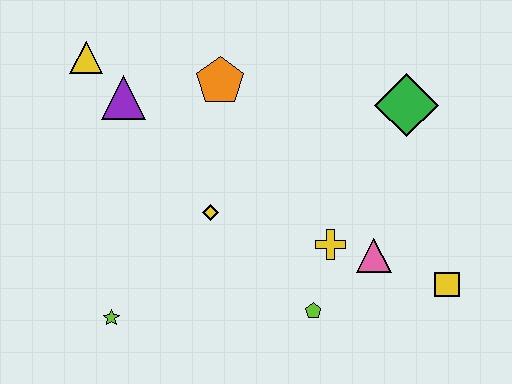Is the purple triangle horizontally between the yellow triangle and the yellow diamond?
Yes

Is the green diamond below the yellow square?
No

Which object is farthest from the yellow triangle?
The yellow square is farthest from the yellow triangle.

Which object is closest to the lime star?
The yellow diamond is closest to the lime star.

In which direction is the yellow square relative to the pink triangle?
The yellow square is to the right of the pink triangle.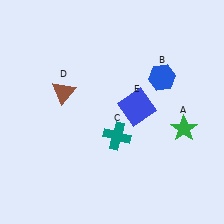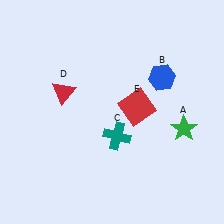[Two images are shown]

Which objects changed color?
D changed from brown to red. E changed from blue to red.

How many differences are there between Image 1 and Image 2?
There are 2 differences between the two images.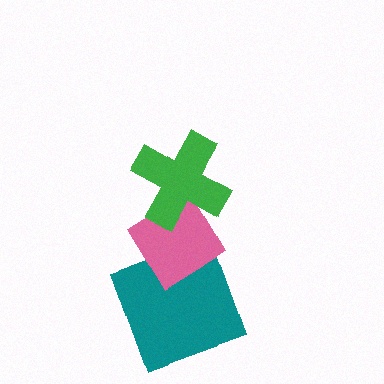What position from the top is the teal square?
The teal square is 3rd from the top.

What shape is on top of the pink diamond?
The green cross is on top of the pink diamond.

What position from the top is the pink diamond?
The pink diamond is 2nd from the top.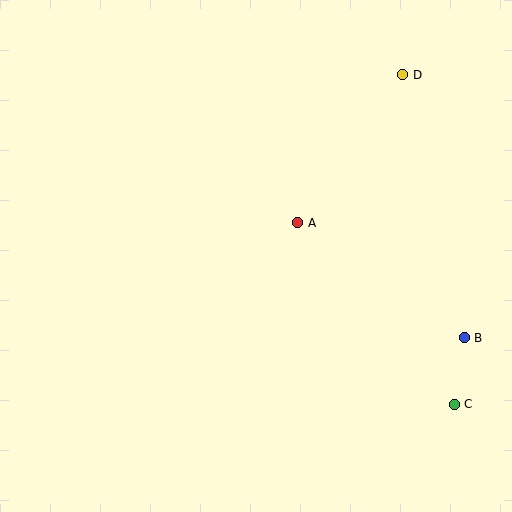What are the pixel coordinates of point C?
Point C is at (454, 404).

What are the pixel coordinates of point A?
Point A is at (298, 223).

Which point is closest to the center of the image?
Point A at (298, 223) is closest to the center.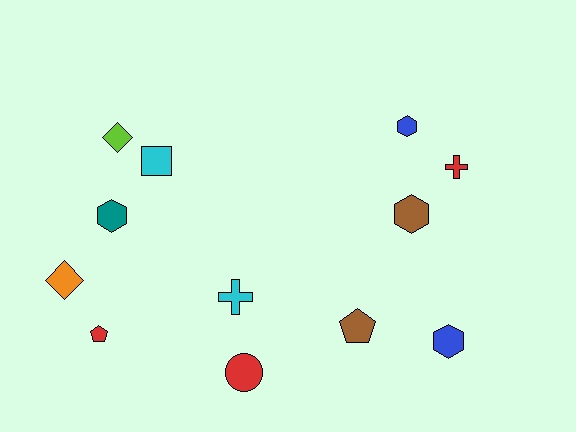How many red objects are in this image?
There are 3 red objects.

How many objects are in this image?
There are 12 objects.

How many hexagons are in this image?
There are 4 hexagons.